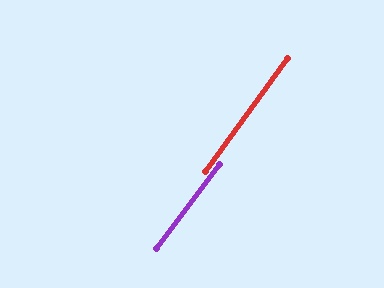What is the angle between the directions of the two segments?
Approximately 1 degree.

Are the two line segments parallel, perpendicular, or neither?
Parallel — their directions differ by only 1.0°.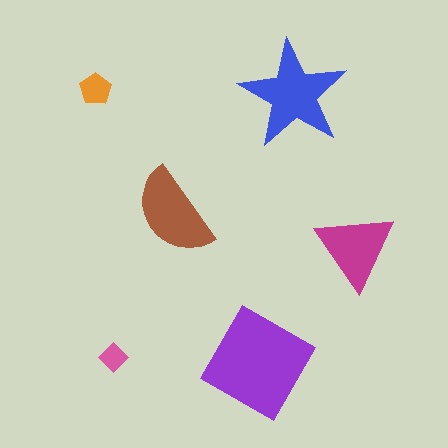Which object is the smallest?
The pink diamond.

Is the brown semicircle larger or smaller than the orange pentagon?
Larger.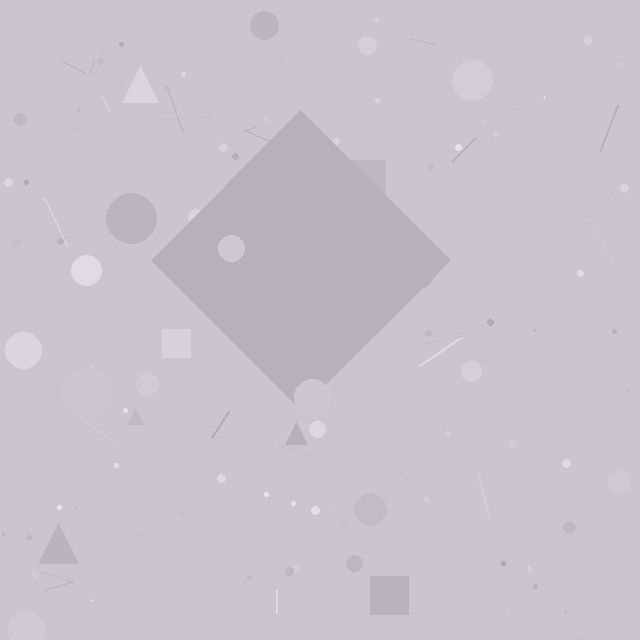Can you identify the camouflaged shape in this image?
The camouflaged shape is a diamond.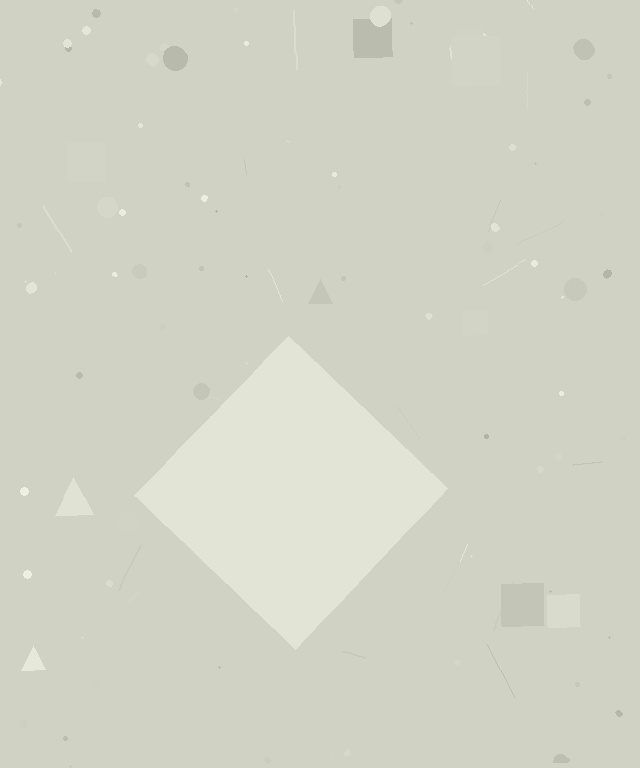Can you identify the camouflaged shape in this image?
The camouflaged shape is a diamond.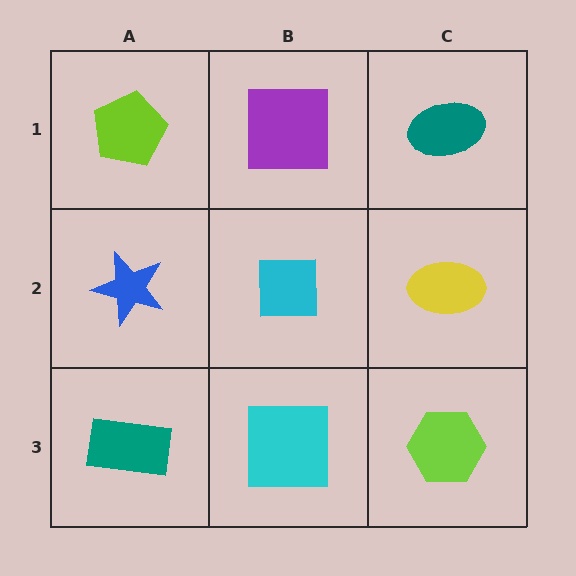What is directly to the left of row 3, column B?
A teal rectangle.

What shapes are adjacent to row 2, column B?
A purple square (row 1, column B), a cyan square (row 3, column B), a blue star (row 2, column A), a yellow ellipse (row 2, column C).